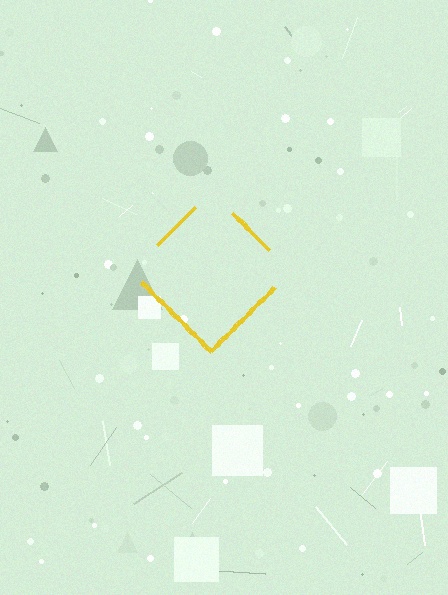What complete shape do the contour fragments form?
The contour fragments form a diamond.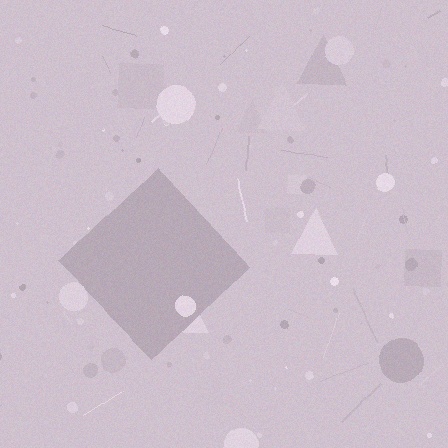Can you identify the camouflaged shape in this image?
The camouflaged shape is a diamond.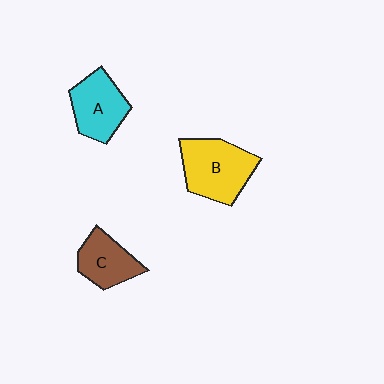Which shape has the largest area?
Shape B (yellow).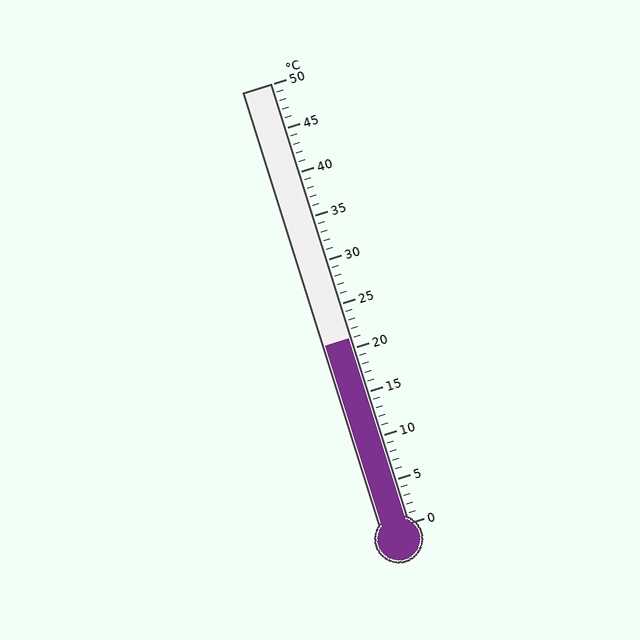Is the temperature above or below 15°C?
The temperature is above 15°C.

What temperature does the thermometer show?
The thermometer shows approximately 21°C.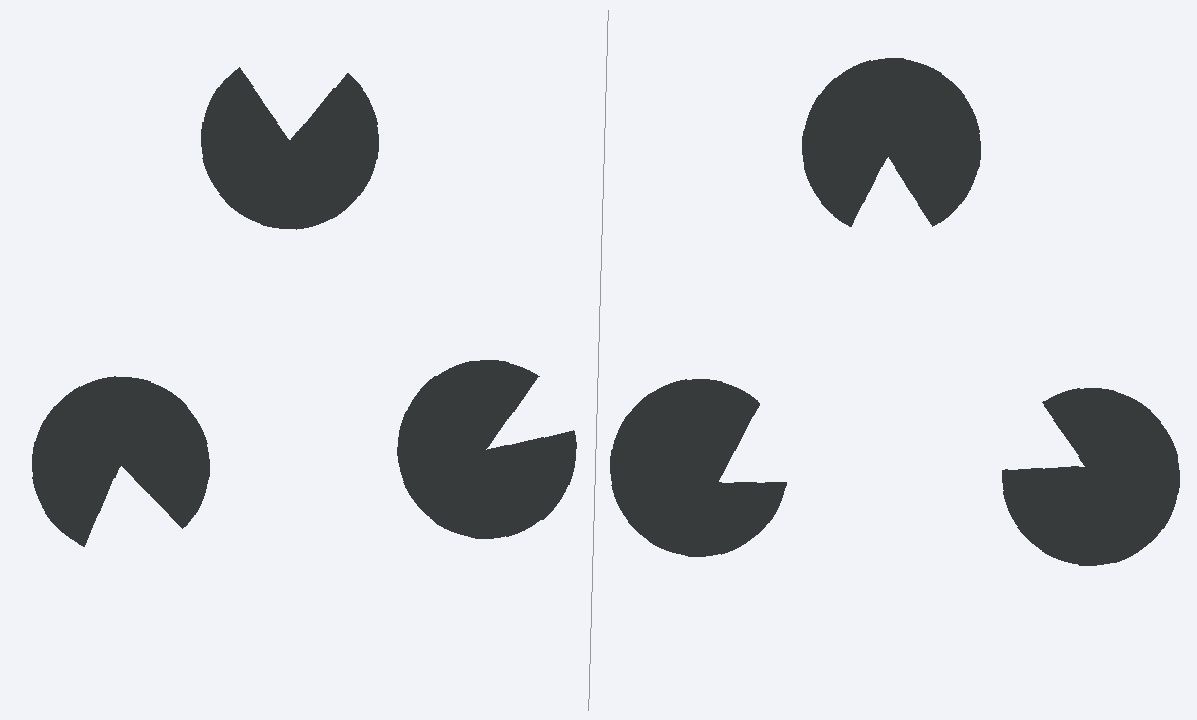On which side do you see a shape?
An illusory triangle appears on the right side. On the left side the wedge cuts are rotated, so no coherent shape forms.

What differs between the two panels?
The pac-man discs are positioned identically on both sides; only the wedge orientations differ. On the right they align to a triangle; on the left they are misaligned.